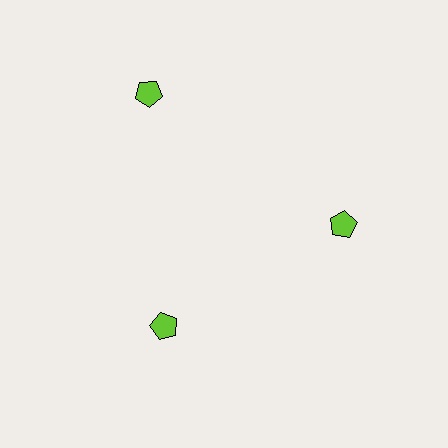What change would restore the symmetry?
The symmetry would be restored by moving it inward, back onto the ring so that all 3 pentagons sit at equal angles and equal distance from the center.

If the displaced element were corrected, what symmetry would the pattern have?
It would have 3-fold rotational symmetry — the pattern would map onto itself every 120 degrees.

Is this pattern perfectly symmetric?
No. The 3 lime pentagons are arranged in a ring, but one element near the 11 o'clock position is pushed outward from the center, breaking the 3-fold rotational symmetry.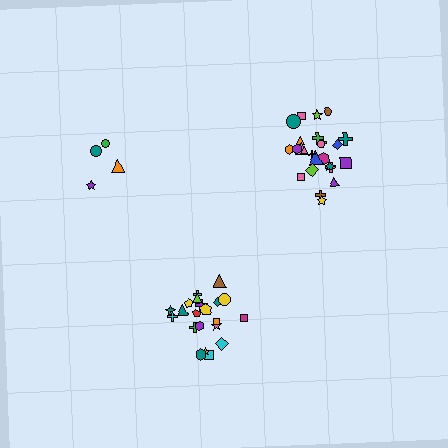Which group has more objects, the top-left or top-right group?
The top-right group.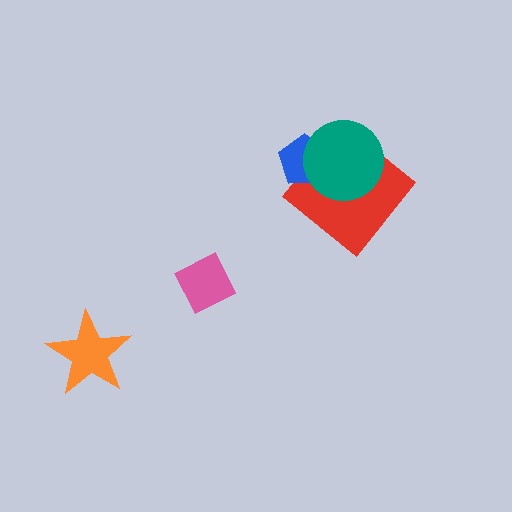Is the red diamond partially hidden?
Yes, it is partially covered by another shape.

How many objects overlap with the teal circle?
2 objects overlap with the teal circle.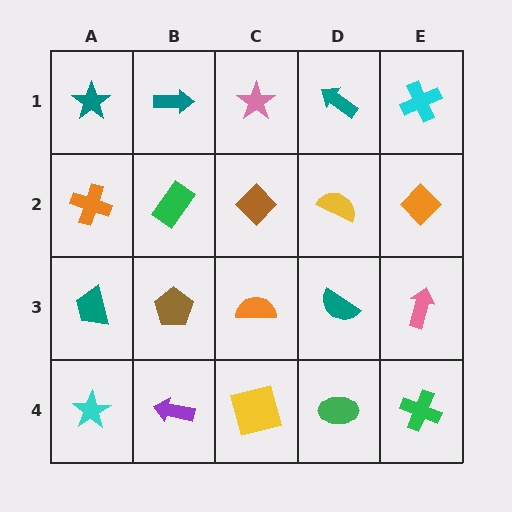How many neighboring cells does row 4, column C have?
3.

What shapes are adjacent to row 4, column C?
An orange semicircle (row 3, column C), a purple arrow (row 4, column B), a green ellipse (row 4, column D).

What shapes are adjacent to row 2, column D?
A teal arrow (row 1, column D), a teal semicircle (row 3, column D), a brown diamond (row 2, column C), an orange diamond (row 2, column E).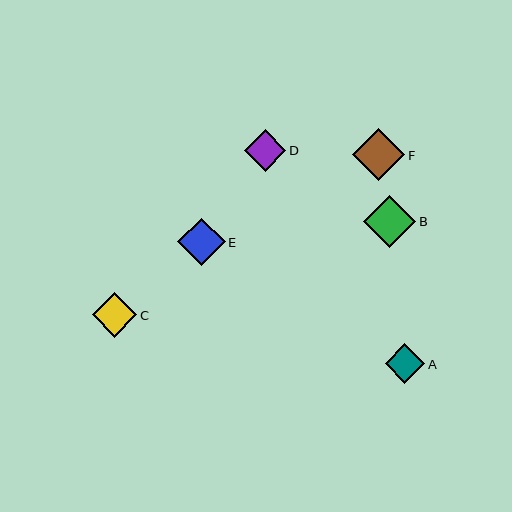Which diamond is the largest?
Diamond B is the largest with a size of approximately 52 pixels.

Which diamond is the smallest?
Diamond A is the smallest with a size of approximately 39 pixels.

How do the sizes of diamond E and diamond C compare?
Diamond E and diamond C are approximately the same size.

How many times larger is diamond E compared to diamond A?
Diamond E is approximately 1.2 times the size of diamond A.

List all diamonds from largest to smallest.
From largest to smallest: B, F, E, C, D, A.